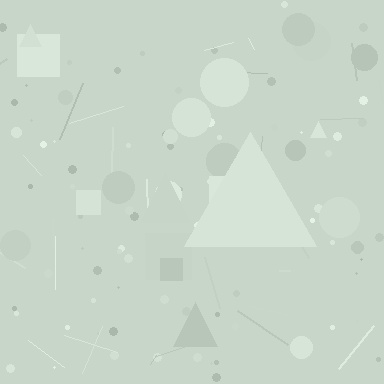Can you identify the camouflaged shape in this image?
The camouflaged shape is a triangle.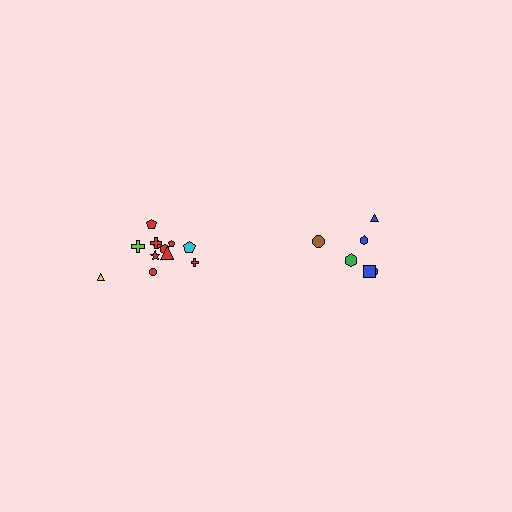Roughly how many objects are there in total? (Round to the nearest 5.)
Roughly 20 objects in total.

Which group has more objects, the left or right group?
The left group.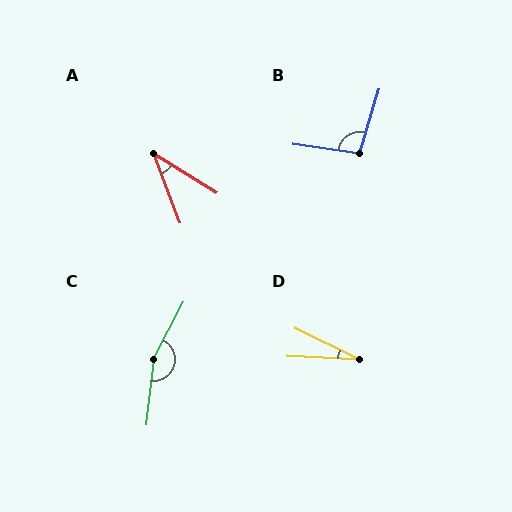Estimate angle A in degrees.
Approximately 38 degrees.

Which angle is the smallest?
D, at approximately 23 degrees.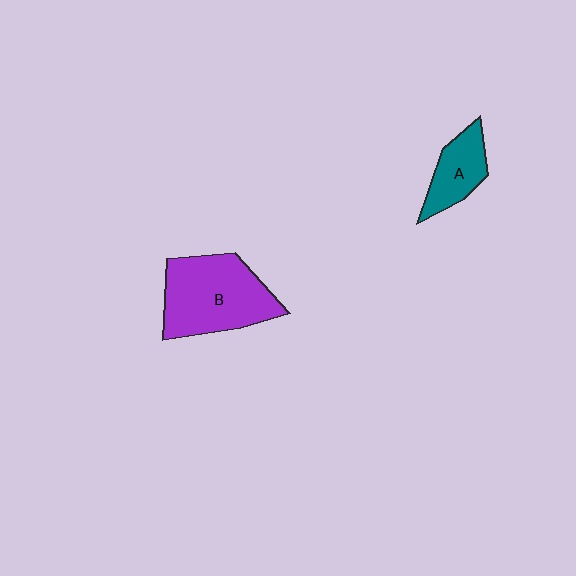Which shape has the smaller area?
Shape A (teal).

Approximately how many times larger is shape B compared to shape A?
Approximately 2.1 times.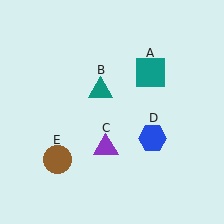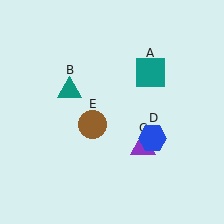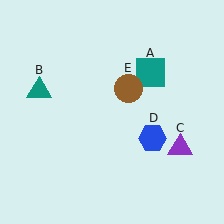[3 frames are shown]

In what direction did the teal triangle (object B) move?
The teal triangle (object B) moved left.